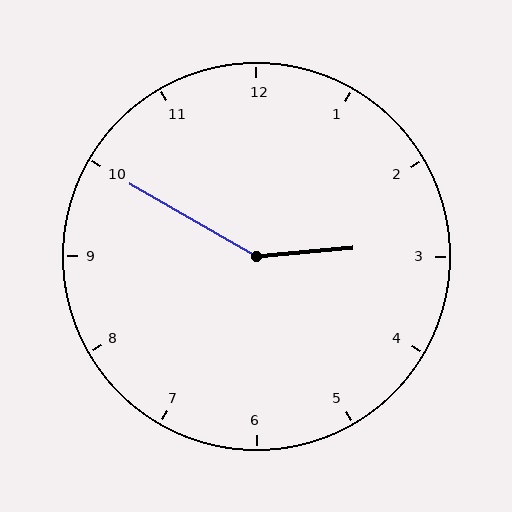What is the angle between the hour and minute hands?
Approximately 145 degrees.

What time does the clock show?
2:50.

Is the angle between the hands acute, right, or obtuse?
It is obtuse.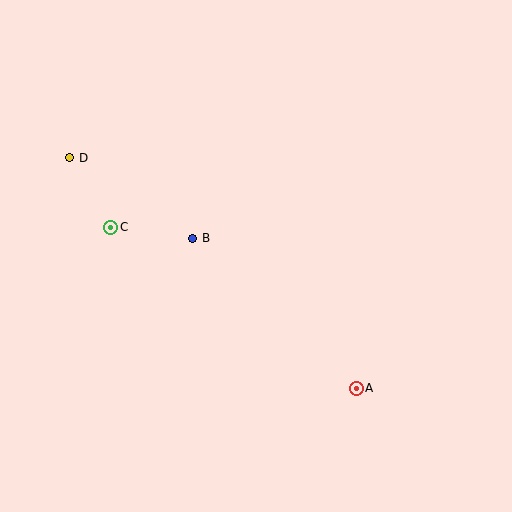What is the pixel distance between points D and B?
The distance between D and B is 147 pixels.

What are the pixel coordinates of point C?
Point C is at (111, 227).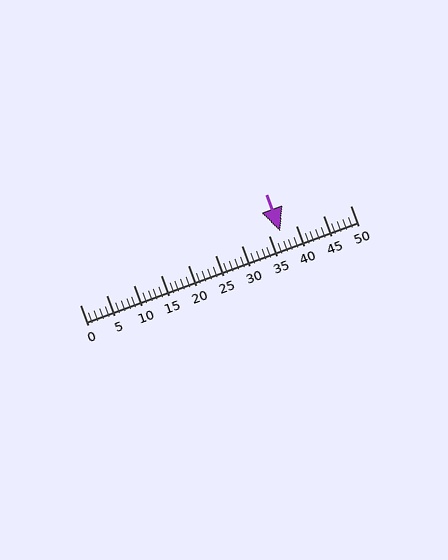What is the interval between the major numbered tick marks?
The major tick marks are spaced 5 units apart.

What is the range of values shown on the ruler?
The ruler shows values from 0 to 50.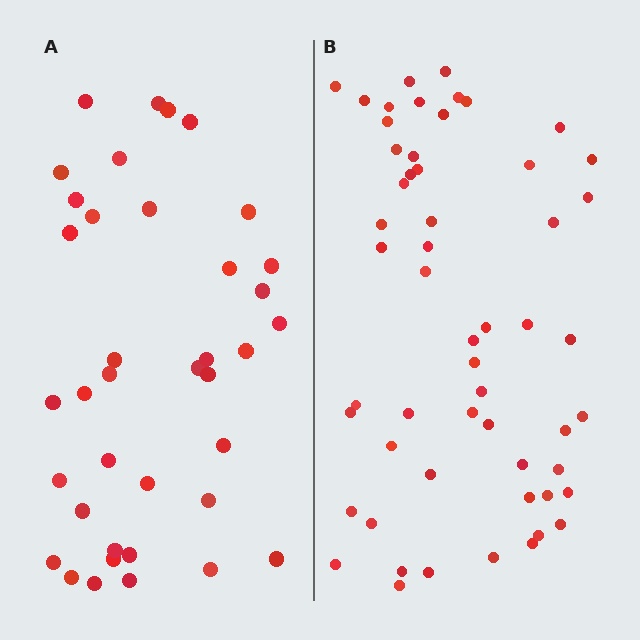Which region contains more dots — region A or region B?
Region B (the right region) has more dots.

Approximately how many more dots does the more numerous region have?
Region B has approximately 15 more dots than region A.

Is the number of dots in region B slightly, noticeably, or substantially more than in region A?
Region B has noticeably more, but not dramatically so. The ratio is roughly 1.4 to 1.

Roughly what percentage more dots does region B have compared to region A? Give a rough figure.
About 45% more.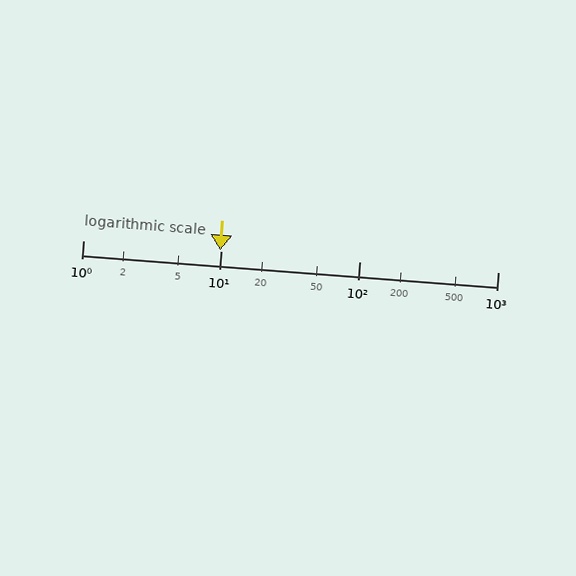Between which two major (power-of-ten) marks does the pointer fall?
The pointer is between 1 and 10.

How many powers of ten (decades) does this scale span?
The scale spans 3 decades, from 1 to 1000.